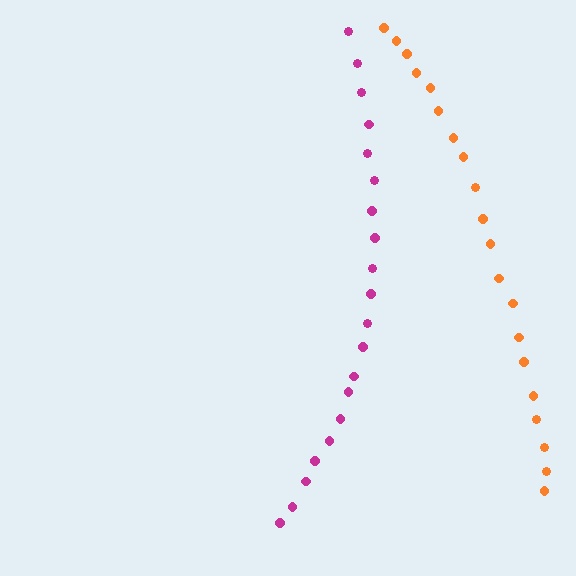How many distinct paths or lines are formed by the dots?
There are 2 distinct paths.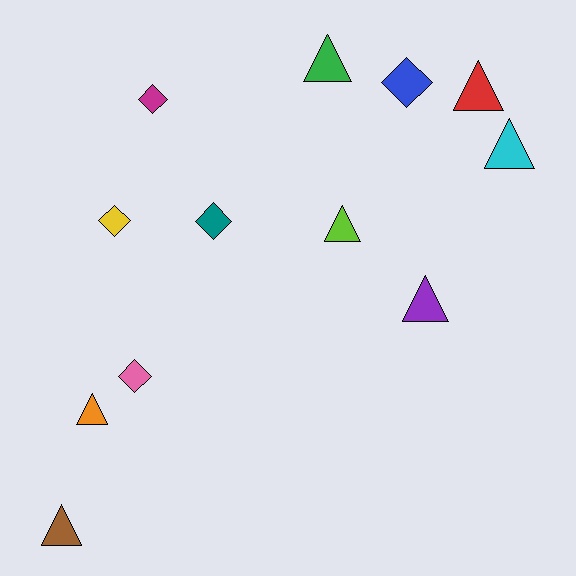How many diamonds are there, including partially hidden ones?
There are 5 diamonds.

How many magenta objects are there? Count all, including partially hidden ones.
There is 1 magenta object.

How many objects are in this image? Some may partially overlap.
There are 12 objects.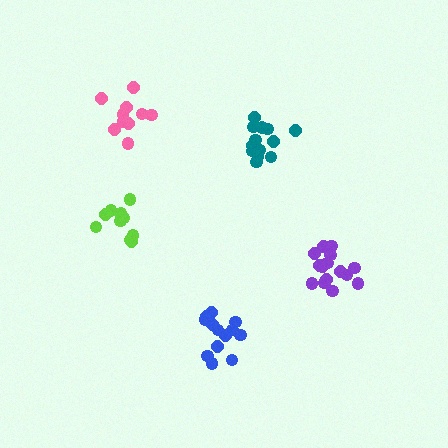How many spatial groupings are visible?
There are 5 spatial groupings.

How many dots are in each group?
Group 1: 11 dots, Group 2: 13 dots, Group 3: 13 dots, Group 4: 15 dots, Group 5: 10 dots (62 total).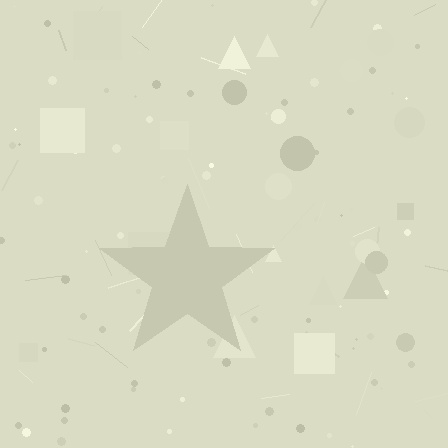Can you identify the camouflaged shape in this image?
The camouflaged shape is a star.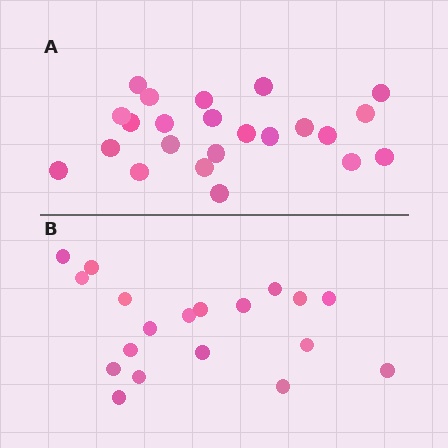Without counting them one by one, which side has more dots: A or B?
Region A (the top region) has more dots.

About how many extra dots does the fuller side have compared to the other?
Region A has about 4 more dots than region B.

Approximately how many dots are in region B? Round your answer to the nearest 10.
About 20 dots. (The exact count is 19, which rounds to 20.)